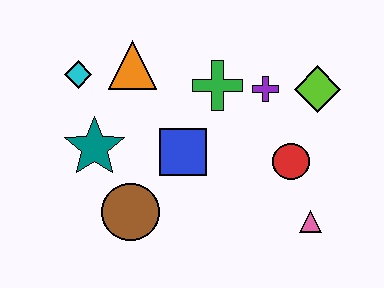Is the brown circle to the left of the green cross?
Yes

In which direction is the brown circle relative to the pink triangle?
The brown circle is to the left of the pink triangle.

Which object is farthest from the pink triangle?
The cyan diamond is farthest from the pink triangle.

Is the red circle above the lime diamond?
No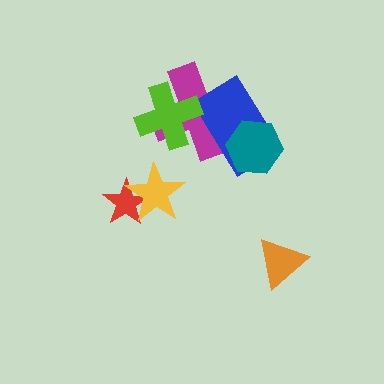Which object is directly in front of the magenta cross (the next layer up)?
The blue rectangle is directly in front of the magenta cross.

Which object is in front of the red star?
The yellow star is in front of the red star.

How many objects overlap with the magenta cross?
3 objects overlap with the magenta cross.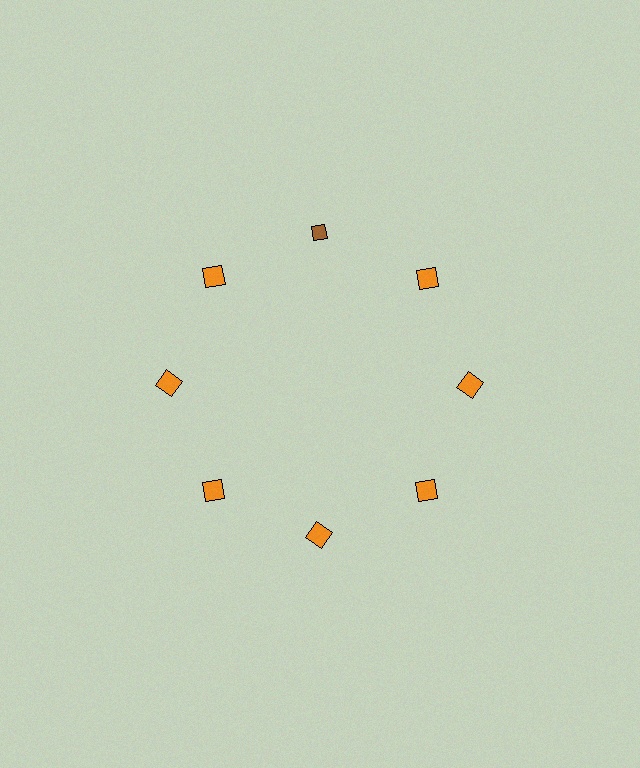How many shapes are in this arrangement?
There are 8 shapes arranged in a ring pattern.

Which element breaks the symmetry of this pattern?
The brown diamond at roughly the 12 o'clock position breaks the symmetry. All other shapes are orange squares.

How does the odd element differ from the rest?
It differs in both color (brown instead of orange) and shape (diamond instead of square).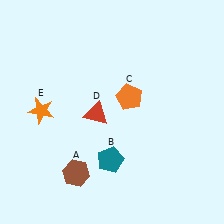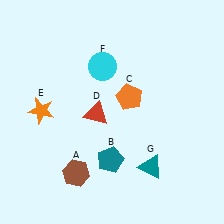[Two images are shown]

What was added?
A cyan circle (F), a teal triangle (G) were added in Image 2.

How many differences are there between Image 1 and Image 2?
There are 2 differences between the two images.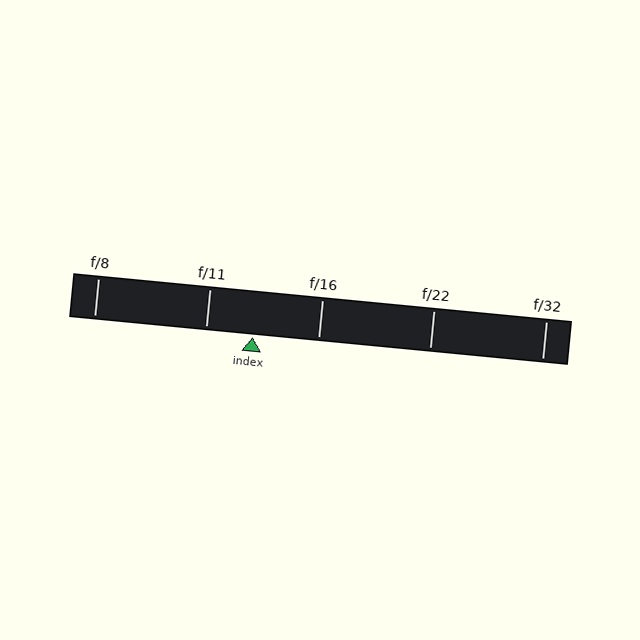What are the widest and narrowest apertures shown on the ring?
The widest aperture shown is f/8 and the narrowest is f/32.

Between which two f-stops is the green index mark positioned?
The index mark is between f/11 and f/16.